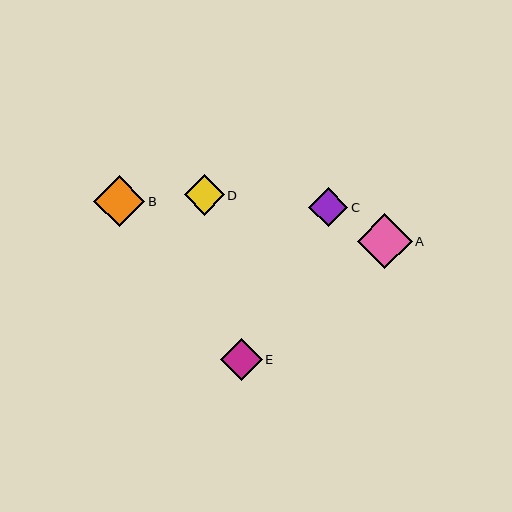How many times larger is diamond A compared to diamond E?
Diamond A is approximately 1.3 times the size of diamond E.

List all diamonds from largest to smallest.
From largest to smallest: A, B, E, D, C.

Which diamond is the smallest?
Diamond C is the smallest with a size of approximately 40 pixels.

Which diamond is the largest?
Diamond A is the largest with a size of approximately 55 pixels.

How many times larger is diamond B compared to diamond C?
Diamond B is approximately 1.3 times the size of diamond C.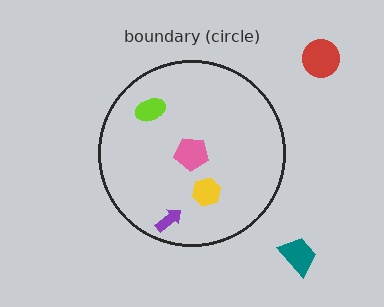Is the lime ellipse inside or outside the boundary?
Inside.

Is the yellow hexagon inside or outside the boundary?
Inside.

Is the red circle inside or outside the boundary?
Outside.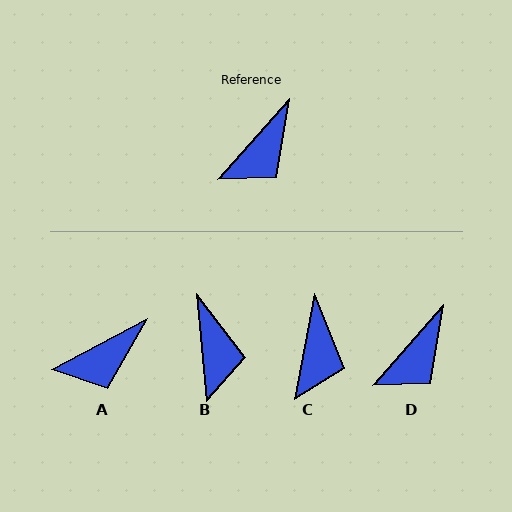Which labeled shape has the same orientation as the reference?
D.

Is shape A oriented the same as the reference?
No, it is off by about 21 degrees.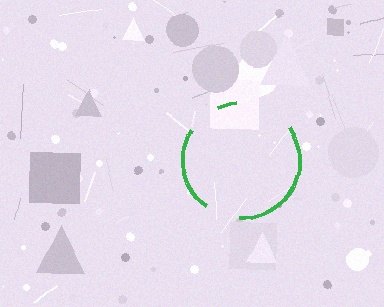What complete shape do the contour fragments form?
The contour fragments form a circle.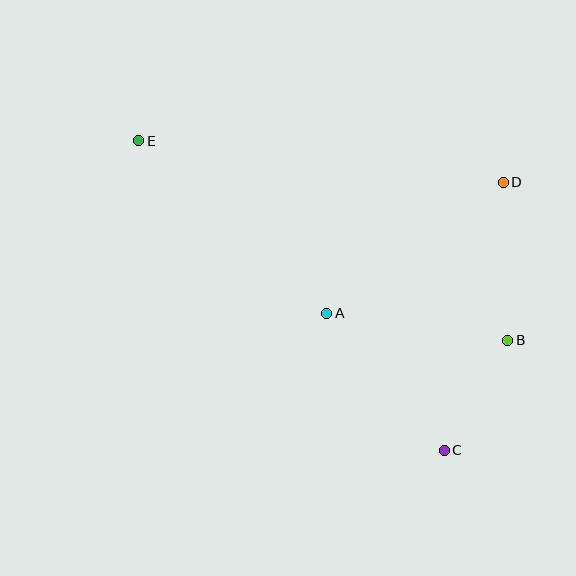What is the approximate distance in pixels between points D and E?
The distance between D and E is approximately 367 pixels.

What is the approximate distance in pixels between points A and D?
The distance between A and D is approximately 220 pixels.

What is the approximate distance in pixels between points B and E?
The distance between B and E is approximately 420 pixels.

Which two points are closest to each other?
Points B and C are closest to each other.